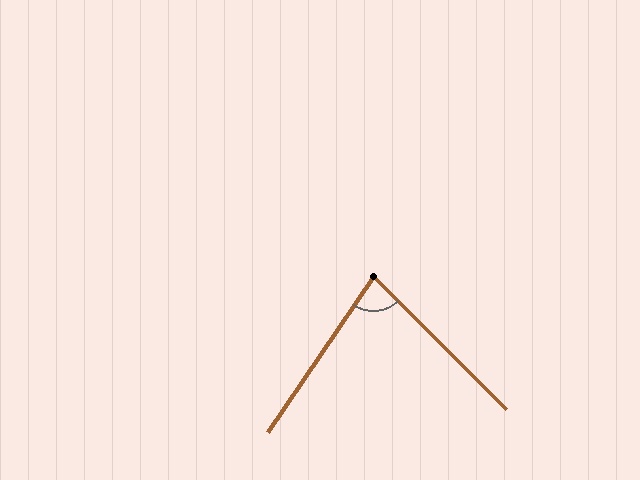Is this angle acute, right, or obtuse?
It is acute.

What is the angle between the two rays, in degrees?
Approximately 80 degrees.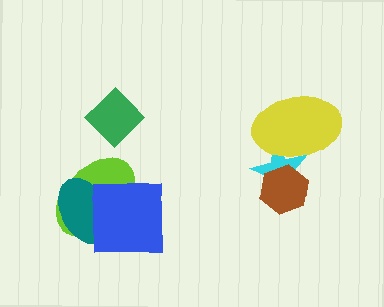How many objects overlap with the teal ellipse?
2 objects overlap with the teal ellipse.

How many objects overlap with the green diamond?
0 objects overlap with the green diamond.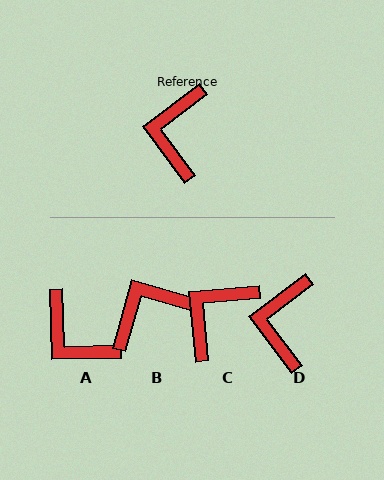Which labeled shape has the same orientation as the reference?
D.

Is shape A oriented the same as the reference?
No, it is off by about 55 degrees.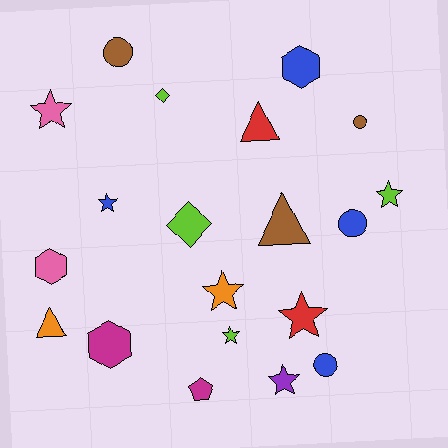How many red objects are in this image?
There are 2 red objects.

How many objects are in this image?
There are 20 objects.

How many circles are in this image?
There are 4 circles.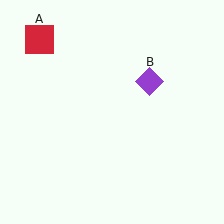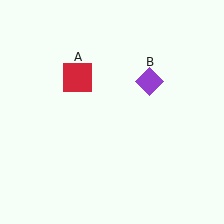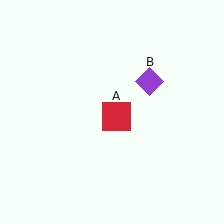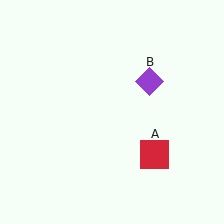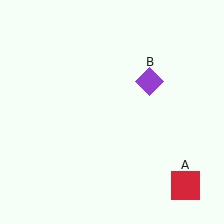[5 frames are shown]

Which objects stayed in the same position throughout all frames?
Purple diamond (object B) remained stationary.